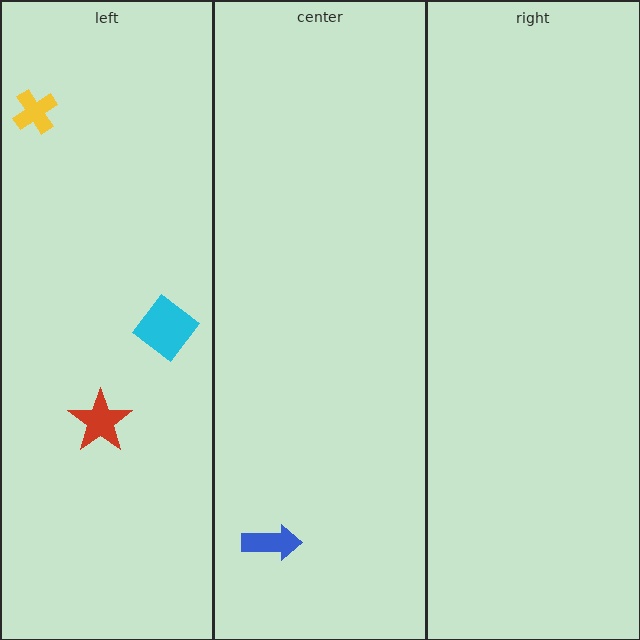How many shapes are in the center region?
1.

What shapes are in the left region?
The cyan diamond, the yellow cross, the red star.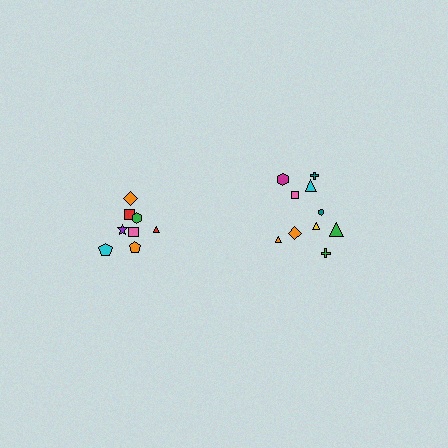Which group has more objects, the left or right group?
The right group.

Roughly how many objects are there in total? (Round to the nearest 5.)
Roughly 20 objects in total.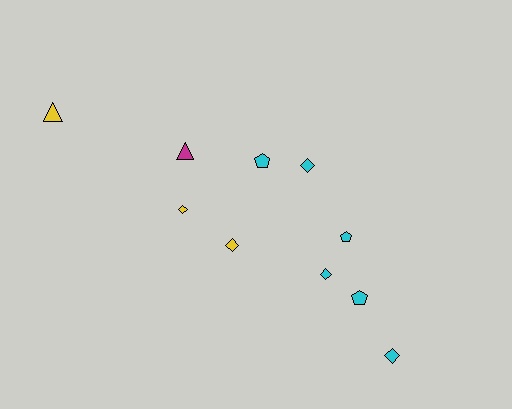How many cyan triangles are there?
There are no cyan triangles.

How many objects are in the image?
There are 10 objects.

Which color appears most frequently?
Cyan, with 6 objects.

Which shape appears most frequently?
Diamond, with 5 objects.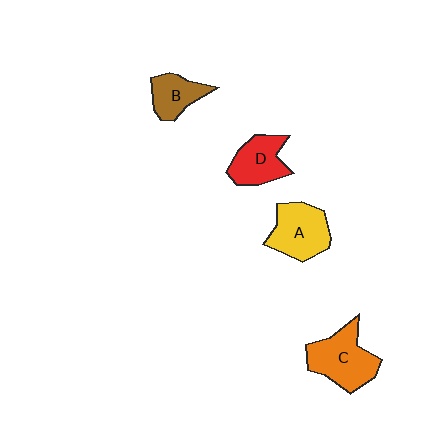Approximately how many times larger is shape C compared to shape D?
Approximately 1.3 times.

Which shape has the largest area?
Shape C (orange).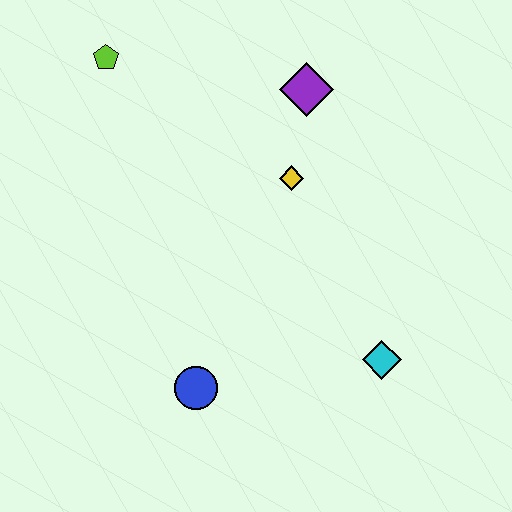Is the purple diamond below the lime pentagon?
Yes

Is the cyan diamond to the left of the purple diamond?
No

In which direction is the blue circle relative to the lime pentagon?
The blue circle is below the lime pentagon.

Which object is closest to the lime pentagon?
The purple diamond is closest to the lime pentagon.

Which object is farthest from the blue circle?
The lime pentagon is farthest from the blue circle.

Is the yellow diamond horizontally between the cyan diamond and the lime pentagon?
Yes